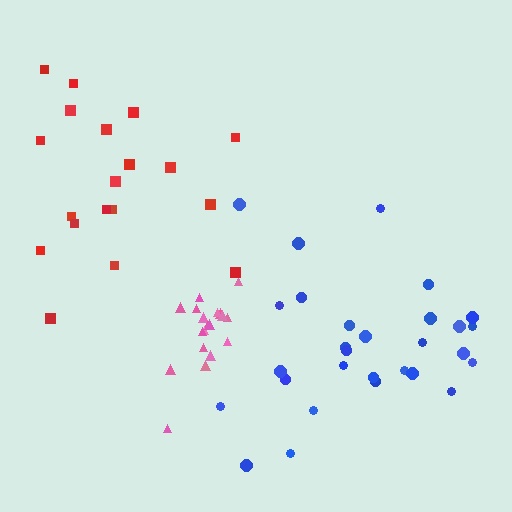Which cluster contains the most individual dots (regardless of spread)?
Blue (29).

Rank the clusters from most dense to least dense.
pink, blue, red.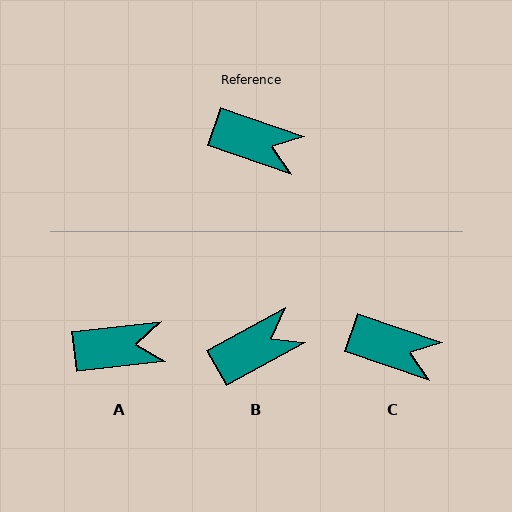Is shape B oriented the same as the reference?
No, it is off by about 47 degrees.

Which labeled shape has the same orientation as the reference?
C.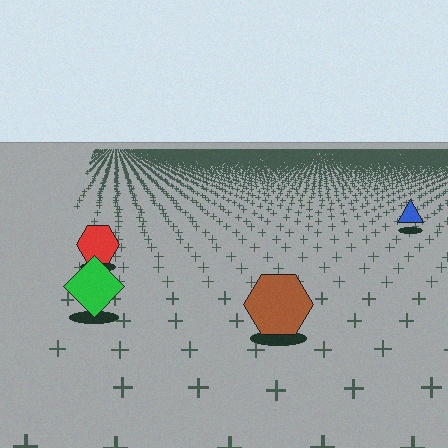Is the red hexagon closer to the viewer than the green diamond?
No. The green diamond is closer — you can tell from the texture gradient: the ground texture is coarser near it.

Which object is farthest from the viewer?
The blue triangle is farthest from the viewer. It appears smaller and the ground texture around it is denser.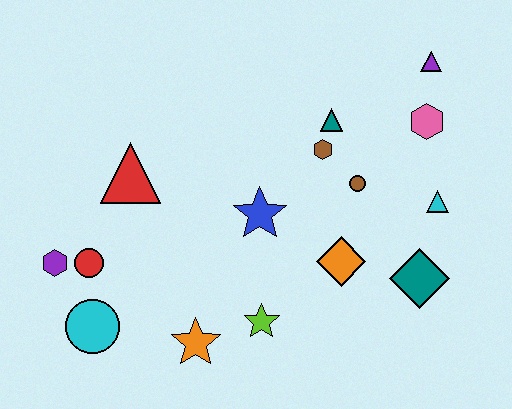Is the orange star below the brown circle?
Yes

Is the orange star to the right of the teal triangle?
No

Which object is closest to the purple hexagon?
The red circle is closest to the purple hexagon.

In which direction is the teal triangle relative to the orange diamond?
The teal triangle is above the orange diamond.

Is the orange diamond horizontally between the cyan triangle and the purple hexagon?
Yes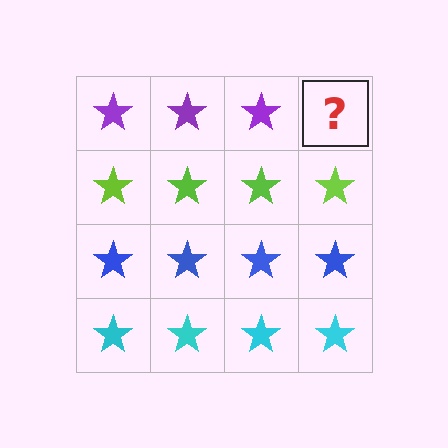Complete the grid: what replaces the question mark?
The question mark should be replaced with a purple star.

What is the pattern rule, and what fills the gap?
The rule is that each row has a consistent color. The gap should be filled with a purple star.